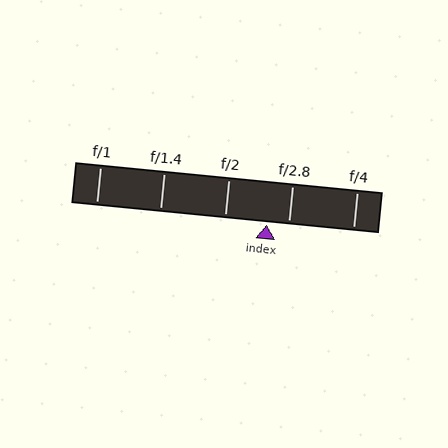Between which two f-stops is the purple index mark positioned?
The index mark is between f/2 and f/2.8.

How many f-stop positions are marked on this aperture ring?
There are 5 f-stop positions marked.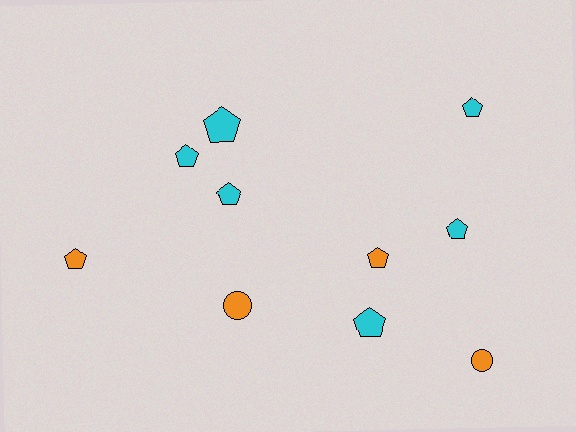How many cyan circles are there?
There are no cyan circles.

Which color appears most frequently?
Cyan, with 6 objects.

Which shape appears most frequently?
Pentagon, with 8 objects.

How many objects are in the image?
There are 10 objects.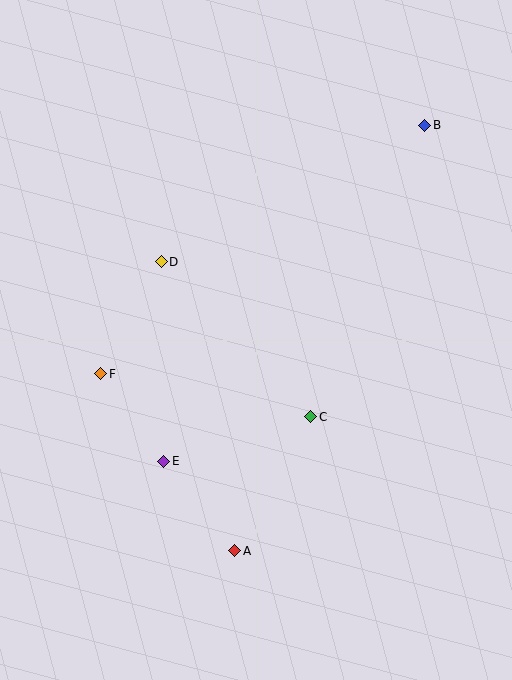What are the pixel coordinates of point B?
Point B is at (425, 125).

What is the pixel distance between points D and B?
The distance between D and B is 297 pixels.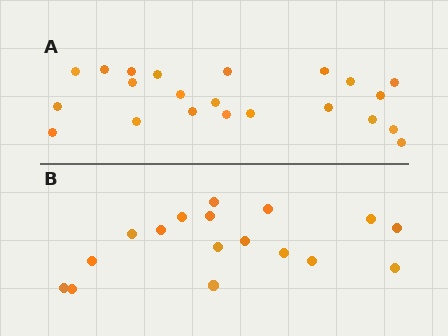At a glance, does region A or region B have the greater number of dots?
Region A (the top region) has more dots.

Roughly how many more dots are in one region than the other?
Region A has about 5 more dots than region B.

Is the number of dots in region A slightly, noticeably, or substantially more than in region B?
Region A has noticeably more, but not dramatically so. The ratio is roughly 1.3 to 1.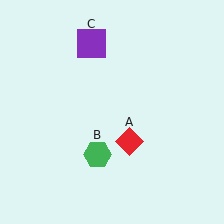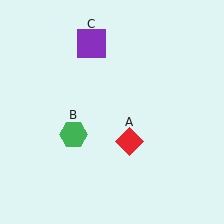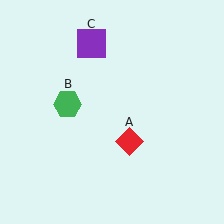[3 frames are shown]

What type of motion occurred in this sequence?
The green hexagon (object B) rotated clockwise around the center of the scene.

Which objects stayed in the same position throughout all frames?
Red diamond (object A) and purple square (object C) remained stationary.